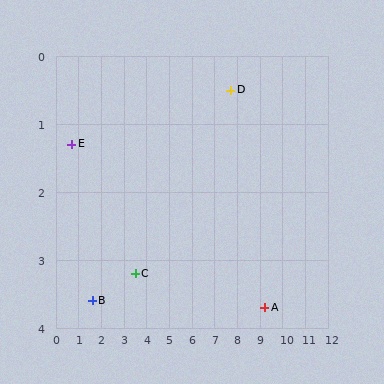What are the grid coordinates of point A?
Point A is at approximately (9.2, 3.7).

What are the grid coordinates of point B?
Point B is at approximately (1.6, 3.6).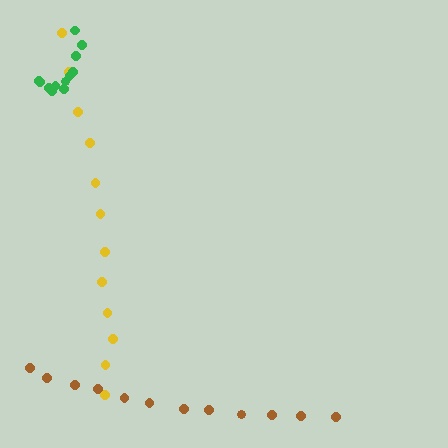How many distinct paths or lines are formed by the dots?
There are 3 distinct paths.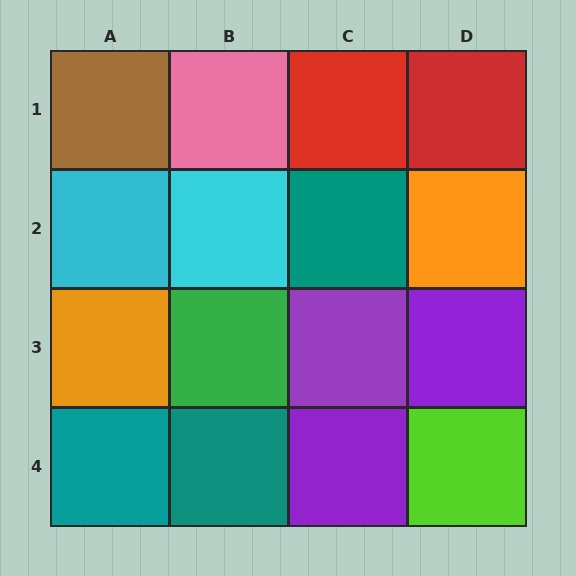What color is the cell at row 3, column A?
Orange.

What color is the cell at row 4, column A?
Teal.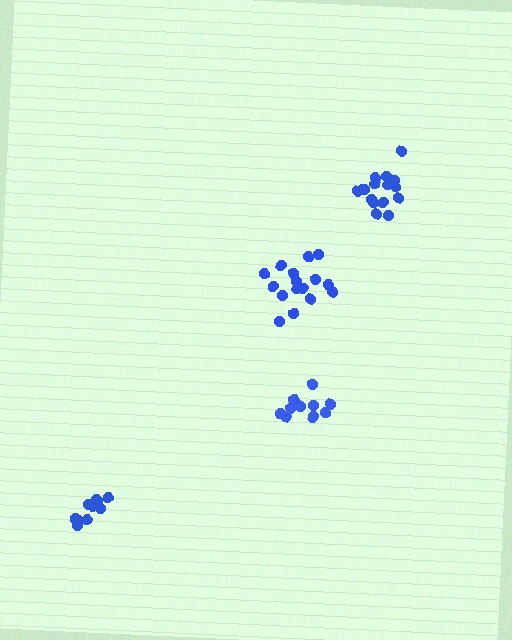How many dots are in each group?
Group 1: 16 dots, Group 2: 10 dots, Group 3: 16 dots, Group 4: 12 dots (54 total).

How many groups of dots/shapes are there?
There are 4 groups.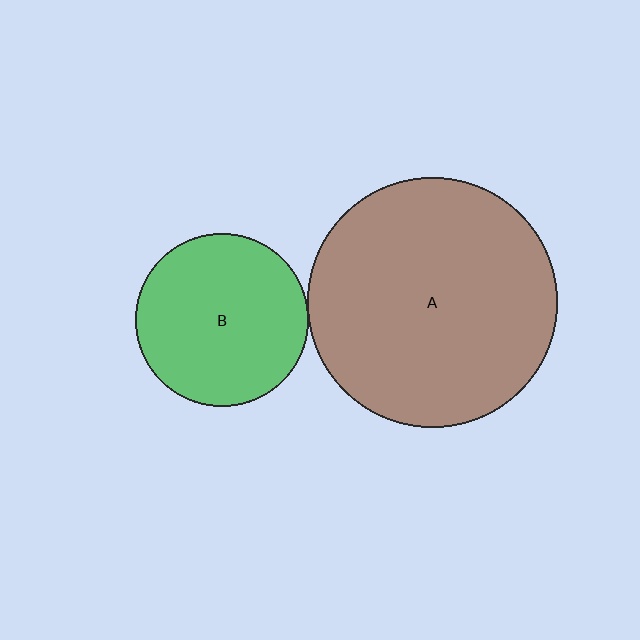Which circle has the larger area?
Circle A (brown).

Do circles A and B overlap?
Yes.